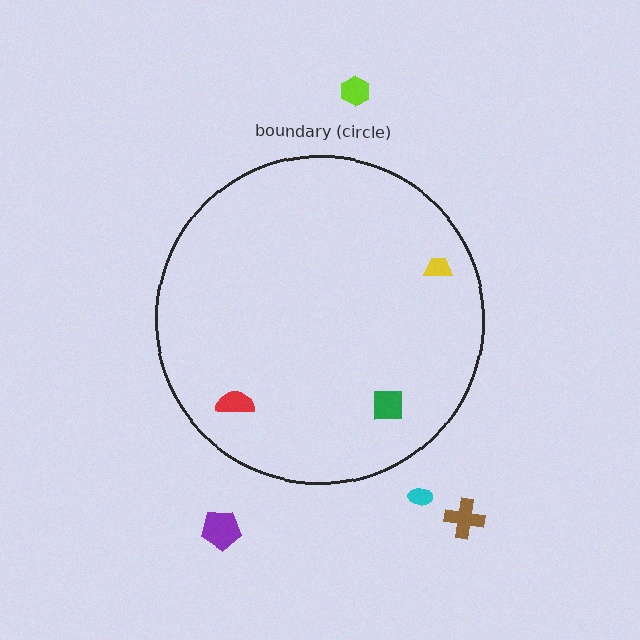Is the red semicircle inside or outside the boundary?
Inside.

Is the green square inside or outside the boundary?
Inside.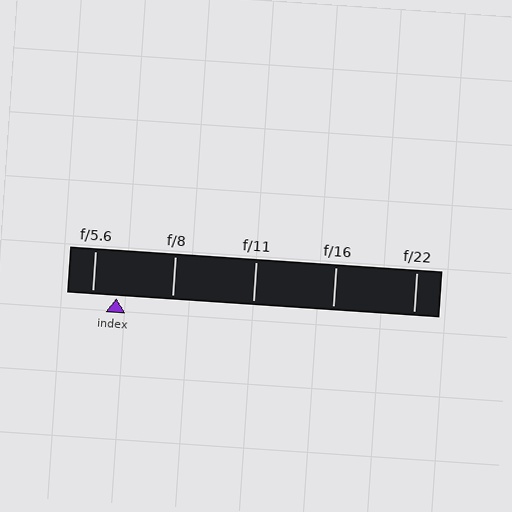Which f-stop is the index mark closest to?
The index mark is closest to f/5.6.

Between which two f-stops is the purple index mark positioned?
The index mark is between f/5.6 and f/8.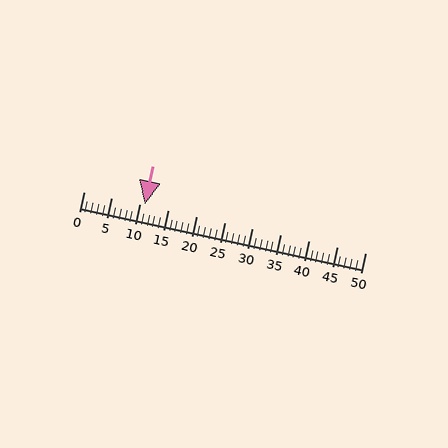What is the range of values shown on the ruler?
The ruler shows values from 0 to 50.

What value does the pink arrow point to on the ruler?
The pink arrow points to approximately 11.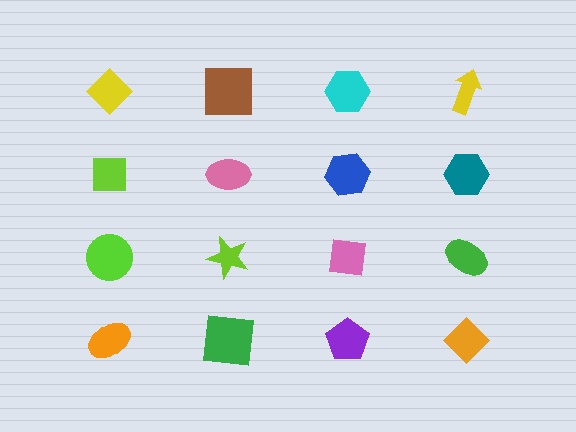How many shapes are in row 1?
4 shapes.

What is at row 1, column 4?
A yellow arrow.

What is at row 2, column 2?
A pink ellipse.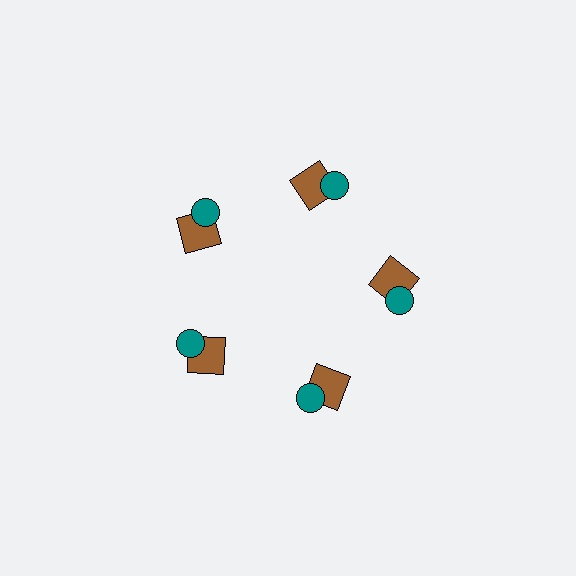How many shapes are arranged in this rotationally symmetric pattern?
There are 10 shapes, arranged in 5 groups of 2.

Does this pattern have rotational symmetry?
Yes, this pattern has 5-fold rotational symmetry. It looks the same after rotating 72 degrees around the center.